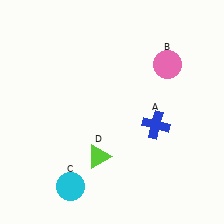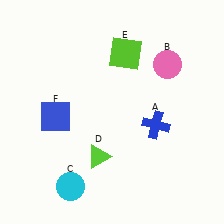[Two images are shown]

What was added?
A lime square (E), a blue square (F) were added in Image 2.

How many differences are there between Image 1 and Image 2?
There are 2 differences between the two images.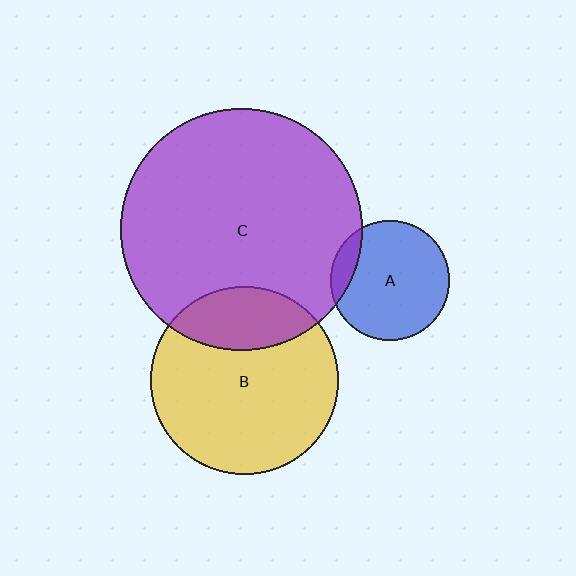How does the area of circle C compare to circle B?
Approximately 1.6 times.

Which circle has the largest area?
Circle C (purple).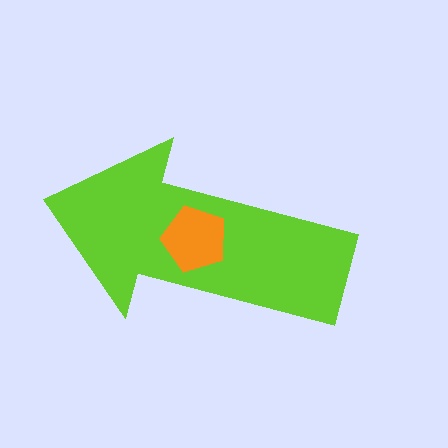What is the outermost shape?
The lime arrow.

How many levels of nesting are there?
2.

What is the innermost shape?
The orange pentagon.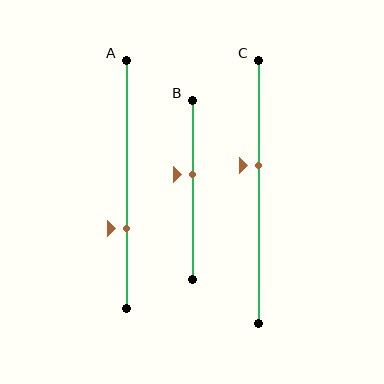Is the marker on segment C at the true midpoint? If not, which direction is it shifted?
No, the marker on segment C is shifted upward by about 10% of the segment length.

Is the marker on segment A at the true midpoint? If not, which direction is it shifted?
No, the marker on segment A is shifted downward by about 18% of the segment length.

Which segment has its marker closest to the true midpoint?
Segment B has its marker closest to the true midpoint.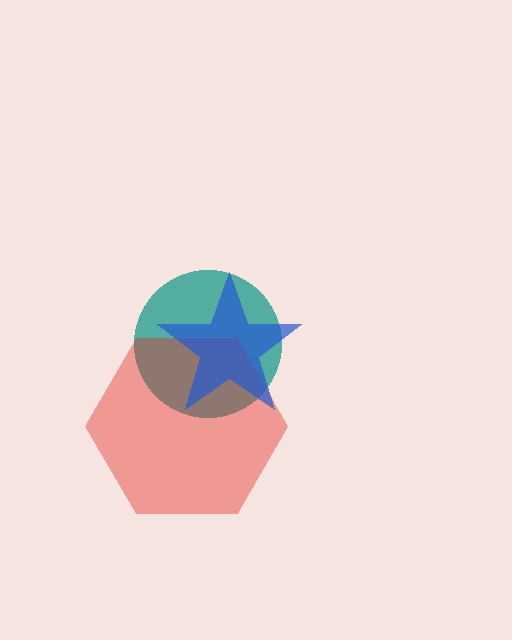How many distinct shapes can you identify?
There are 3 distinct shapes: a teal circle, a red hexagon, a blue star.